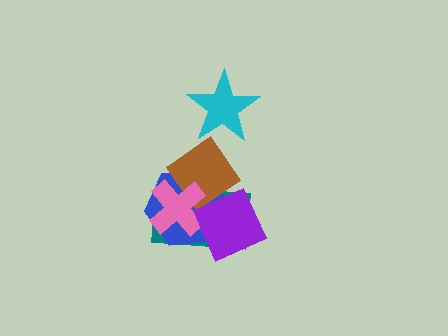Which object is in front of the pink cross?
The purple diamond is in front of the pink cross.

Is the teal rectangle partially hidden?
Yes, it is partially covered by another shape.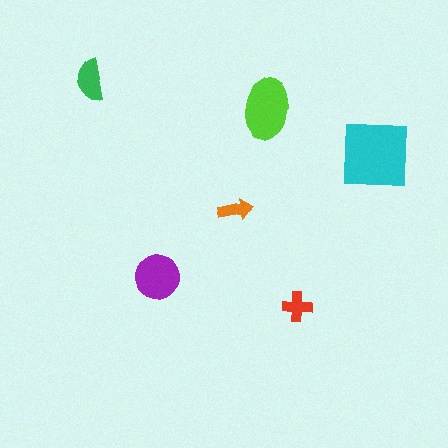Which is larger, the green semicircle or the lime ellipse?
The lime ellipse.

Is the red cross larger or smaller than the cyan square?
Smaller.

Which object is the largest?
The cyan square.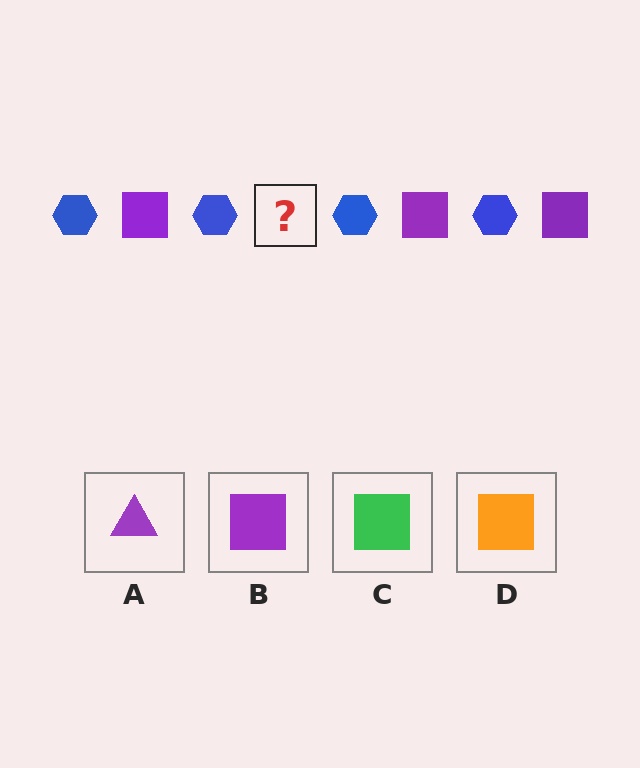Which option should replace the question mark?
Option B.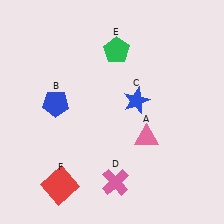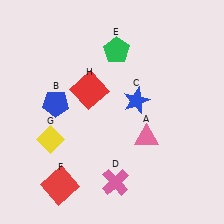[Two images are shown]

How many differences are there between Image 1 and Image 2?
There are 2 differences between the two images.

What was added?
A yellow diamond (G), a red square (H) were added in Image 2.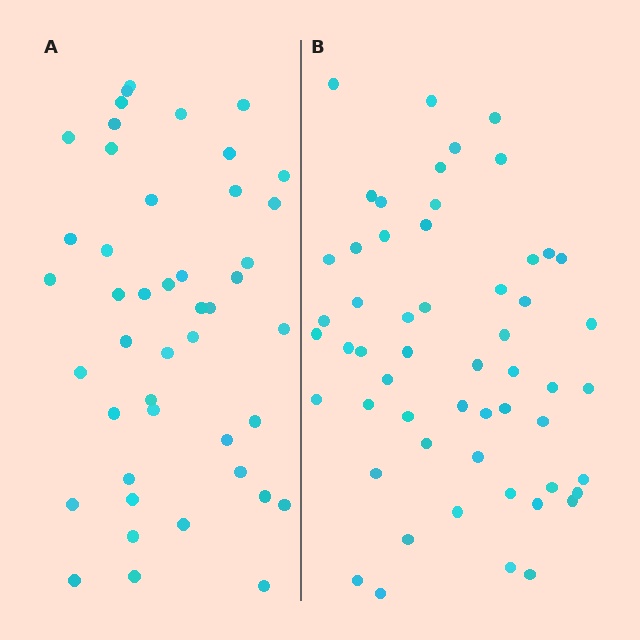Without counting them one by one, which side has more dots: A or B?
Region B (the right region) has more dots.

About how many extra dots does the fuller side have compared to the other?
Region B has roughly 10 or so more dots than region A.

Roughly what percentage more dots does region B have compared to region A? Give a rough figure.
About 20% more.